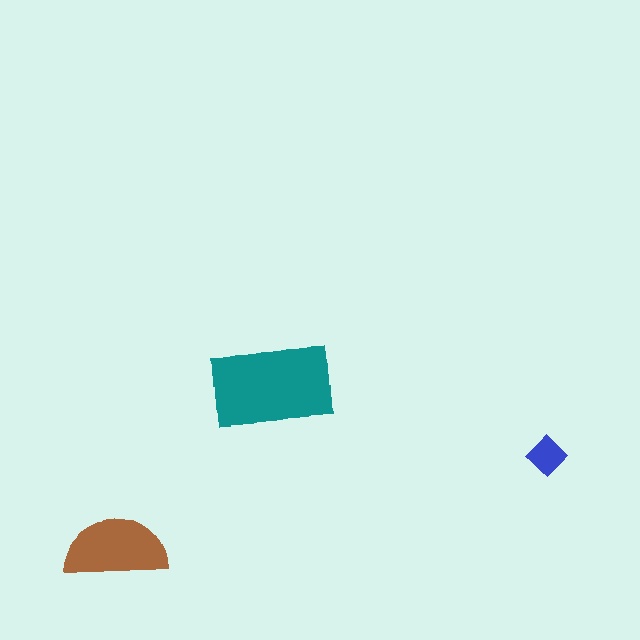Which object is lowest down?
The brown semicircle is bottommost.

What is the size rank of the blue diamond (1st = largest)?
3rd.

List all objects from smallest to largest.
The blue diamond, the brown semicircle, the teal rectangle.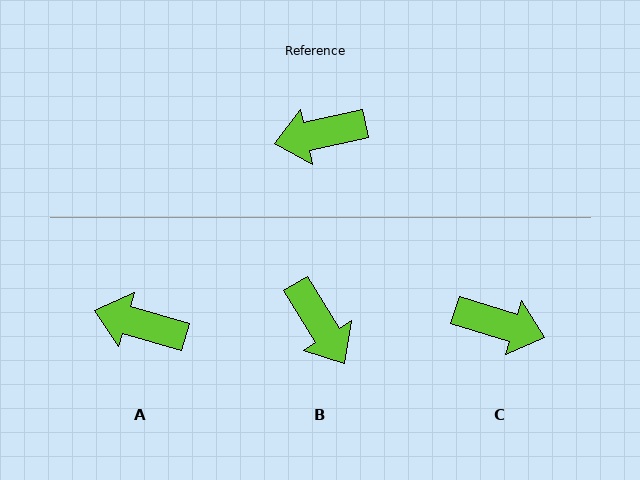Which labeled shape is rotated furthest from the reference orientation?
C, about 151 degrees away.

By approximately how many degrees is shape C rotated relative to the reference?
Approximately 151 degrees counter-clockwise.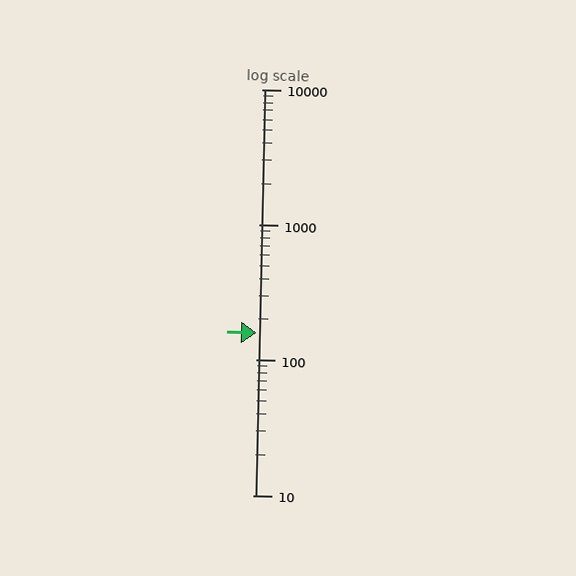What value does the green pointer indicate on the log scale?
The pointer indicates approximately 160.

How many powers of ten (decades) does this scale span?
The scale spans 3 decades, from 10 to 10000.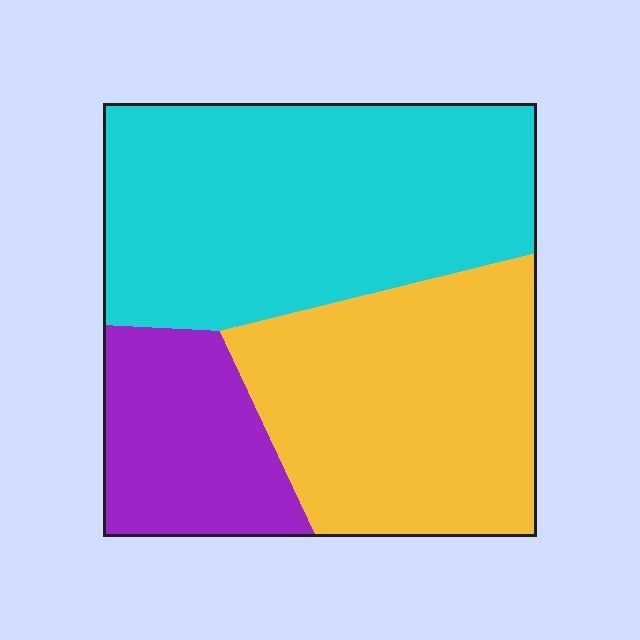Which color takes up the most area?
Cyan, at roughly 45%.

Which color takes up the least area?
Purple, at roughly 20%.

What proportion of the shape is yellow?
Yellow takes up about three eighths (3/8) of the shape.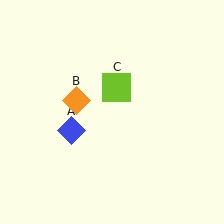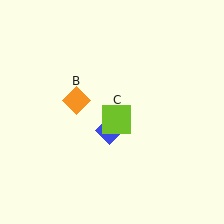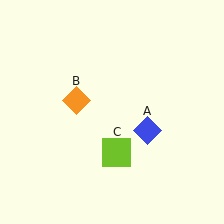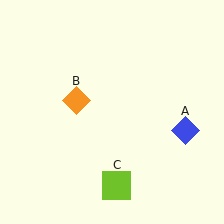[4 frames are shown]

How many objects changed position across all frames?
2 objects changed position: blue diamond (object A), lime square (object C).